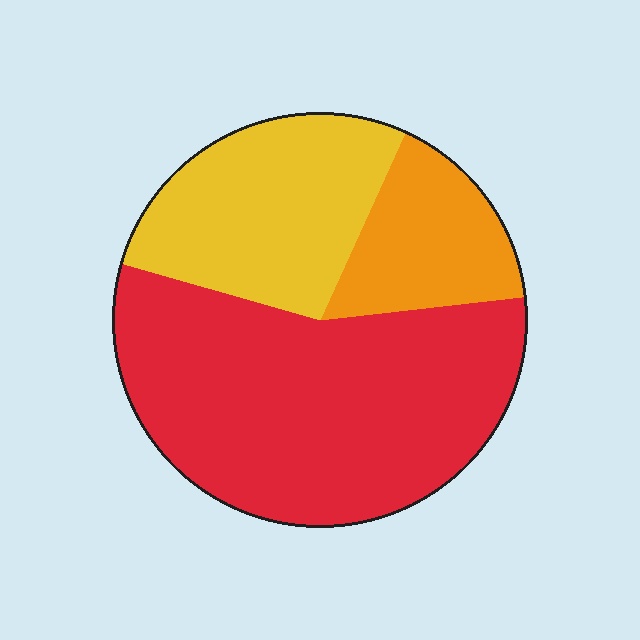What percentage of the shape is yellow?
Yellow takes up between a sixth and a third of the shape.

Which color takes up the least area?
Orange, at roughly 15%.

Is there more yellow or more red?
Red.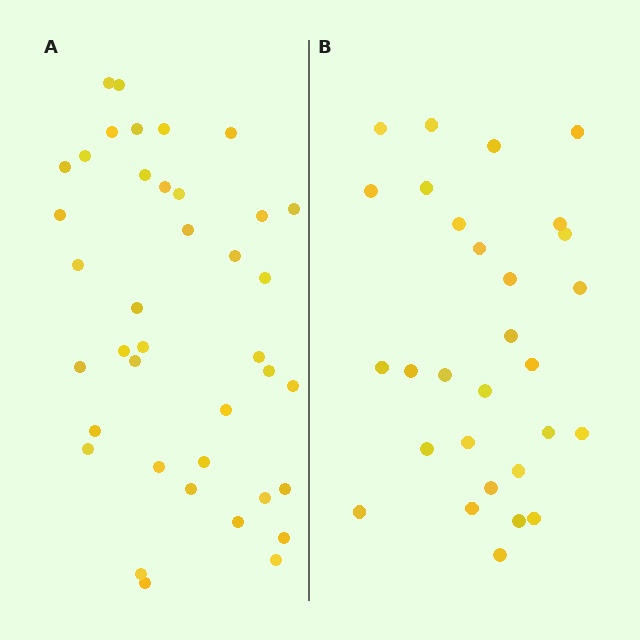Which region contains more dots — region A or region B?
Region A (the left region) has more dots.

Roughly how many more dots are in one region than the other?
Region A has roughly 10 or so more dots than region B.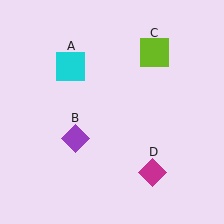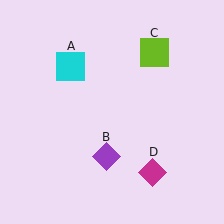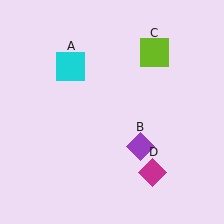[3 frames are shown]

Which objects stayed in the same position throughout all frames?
Cyan square (object A) and lime square (object C) and magenta diamond (object D) remained stationary.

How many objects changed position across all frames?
1 object changed position: purple diamond (object B).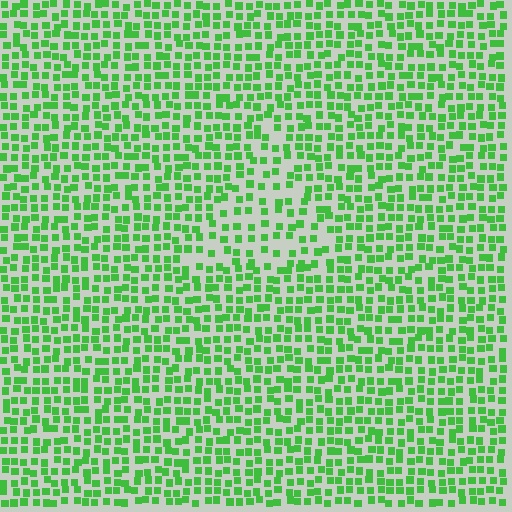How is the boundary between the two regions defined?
The boundary is defined by a change in element density (approximately 1.6x ratio). All elements are the same color, size, and shape.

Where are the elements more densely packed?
The elements are more densely packed outside the triangle boundary.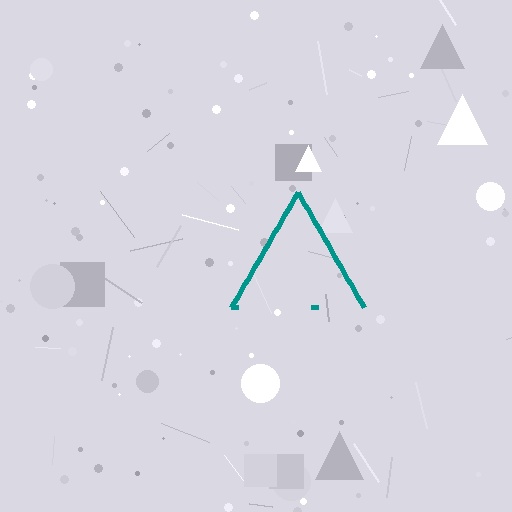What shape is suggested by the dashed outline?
The dashed outline suggests a triangle.